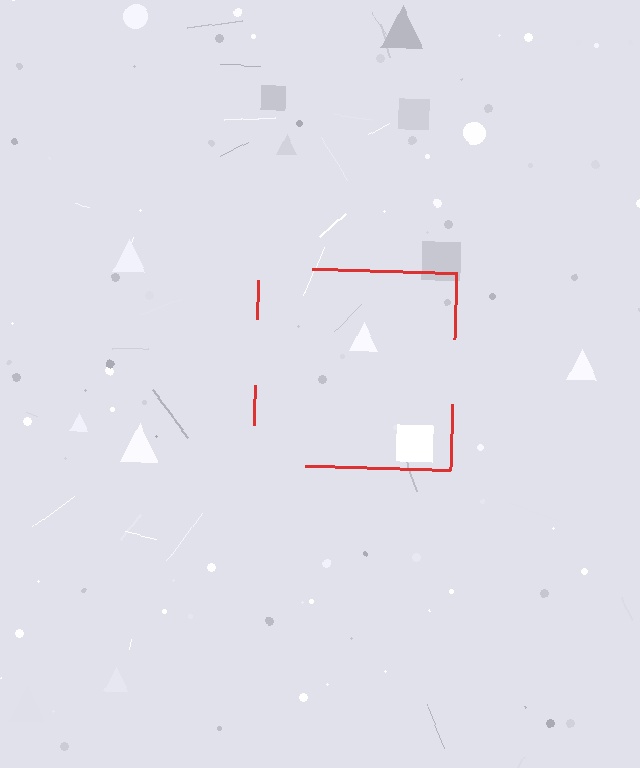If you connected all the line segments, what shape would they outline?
They would outline a square.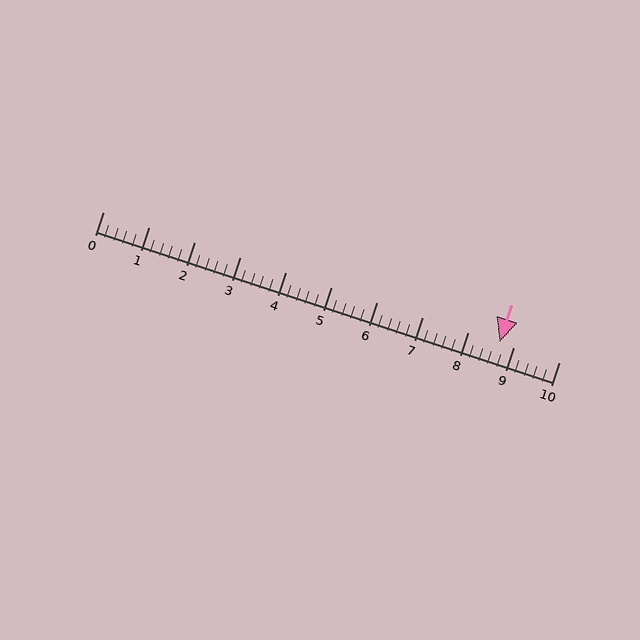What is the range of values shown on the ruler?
The ruler shows values from 0 to 10.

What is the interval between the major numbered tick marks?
The major tick marks are spaced 1 units apart.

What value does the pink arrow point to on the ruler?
The pink arrow points to approximately 8.7.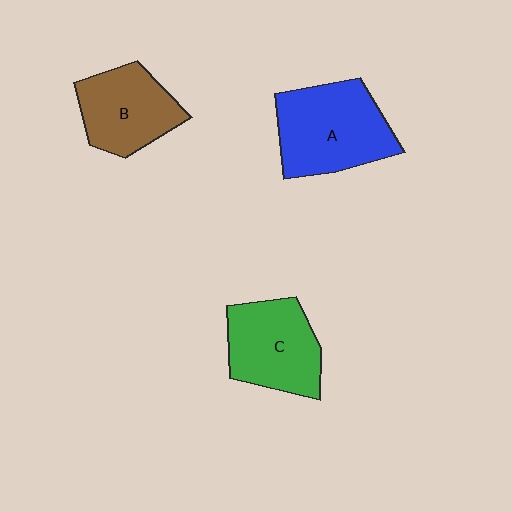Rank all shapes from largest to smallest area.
From largest to smallest: A (blue), C (green), B (brown).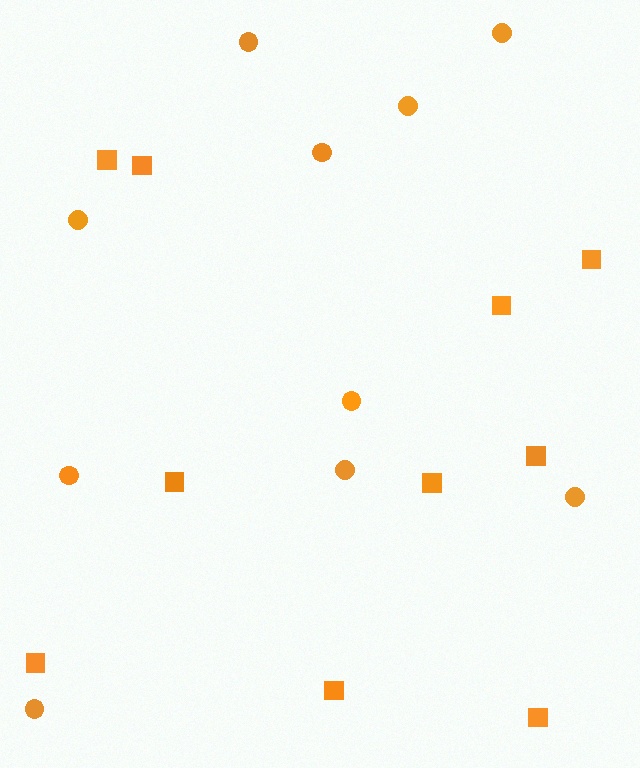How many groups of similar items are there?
There are 2 groups: one group of circles (10) and one group of squares (10).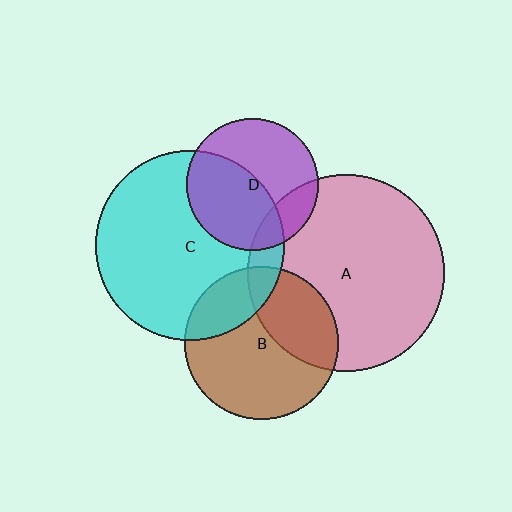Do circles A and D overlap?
Yes.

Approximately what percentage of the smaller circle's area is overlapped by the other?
Approximately 20%.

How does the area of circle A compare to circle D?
Approximately 2.2 times.